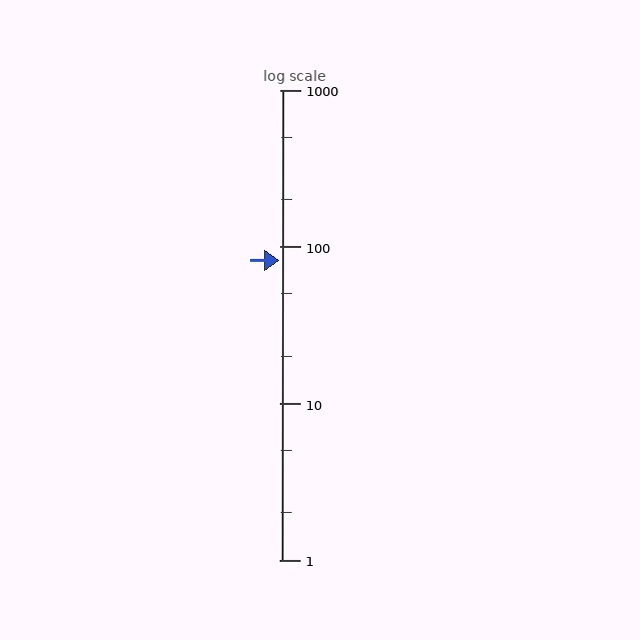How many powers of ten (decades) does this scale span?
The scale spans 3 decades, from 1 to 1000.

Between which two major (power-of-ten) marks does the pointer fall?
The pointer is between 10 and 100.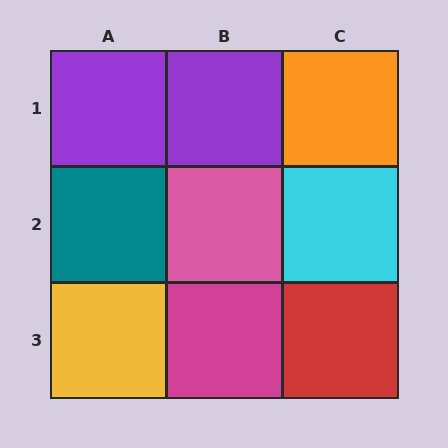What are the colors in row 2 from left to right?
Teal, pink, cyan.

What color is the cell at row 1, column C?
Orange.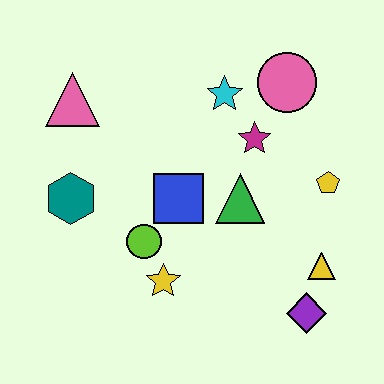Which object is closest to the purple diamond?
The yellow triangle is closest to the purple diamond.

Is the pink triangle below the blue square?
No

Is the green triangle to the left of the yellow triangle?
Yes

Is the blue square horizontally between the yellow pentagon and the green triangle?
No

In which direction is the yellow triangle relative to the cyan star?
The yellow triangle is below the cyan star.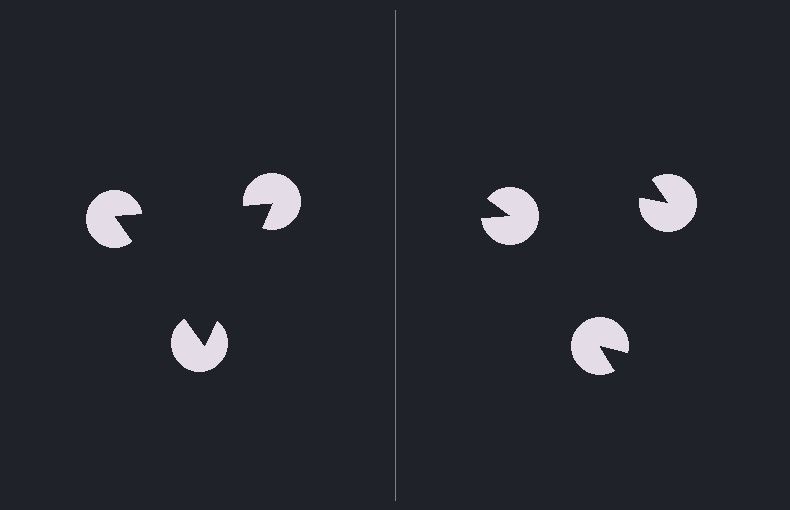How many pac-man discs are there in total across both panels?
6 — 3 on each side.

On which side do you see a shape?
An illusory triangle appears on the left side. On the right side the wedge cuts are rotated, so no coherent shape forms.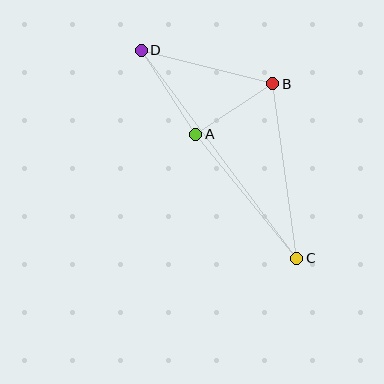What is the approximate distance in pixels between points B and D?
The distance between B and D is approximately 136 pixels.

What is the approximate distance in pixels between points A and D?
The distance between A and D is approximately 100 pixels.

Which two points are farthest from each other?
Points C and D are farthest from each other.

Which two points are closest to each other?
Points A and B are closest to each other.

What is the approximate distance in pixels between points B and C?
The distance between B and C is approximately 176 pixels.